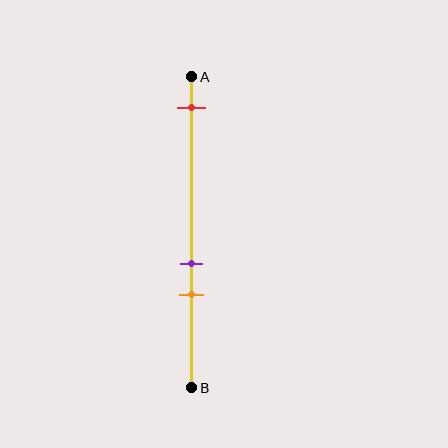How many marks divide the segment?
There are 3 marks dividing the segment.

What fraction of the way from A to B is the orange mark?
The orange mark is approximately 70% (0.7) of the way from A to B.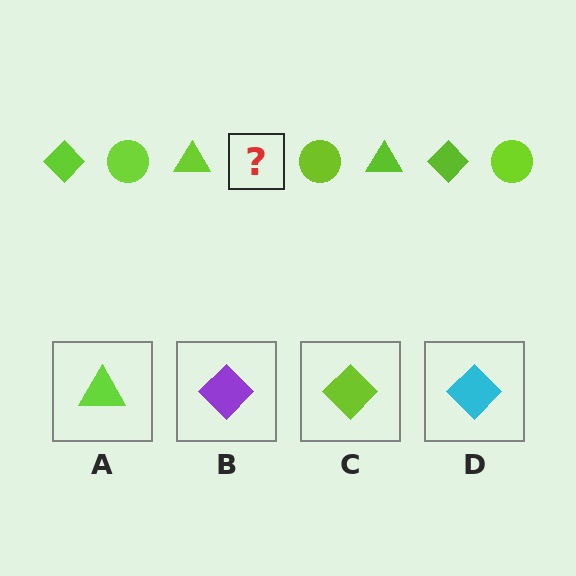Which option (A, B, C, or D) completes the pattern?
C.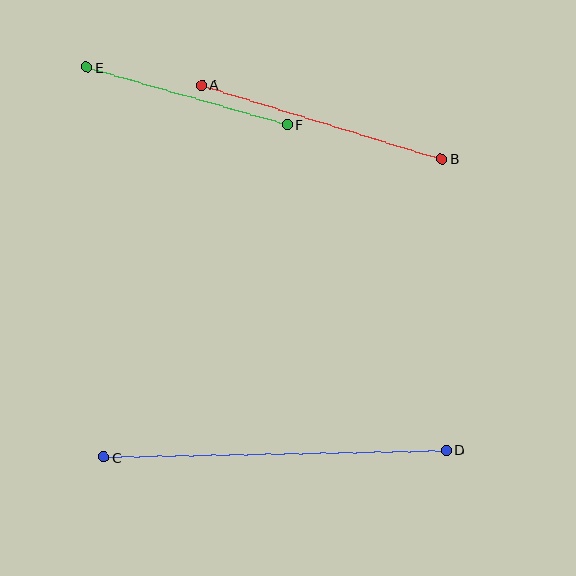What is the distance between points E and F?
The distance is approximately 209 pixels.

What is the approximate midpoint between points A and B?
The midpoint is at approximately (322, 122) pixels.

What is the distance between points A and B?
The distance is approximately 251 pixels.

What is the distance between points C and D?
The distance is approximately 343 pixels.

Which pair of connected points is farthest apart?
Points C and D are farthest apart.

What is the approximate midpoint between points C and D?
The midpoint is at approximately (275, 454) pixels.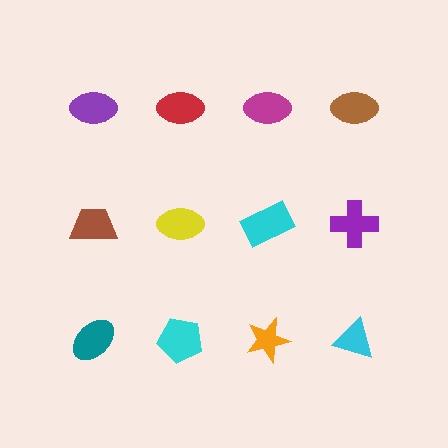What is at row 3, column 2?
A cyan pentagon.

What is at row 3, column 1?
A teal ellipse.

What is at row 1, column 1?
A purple ellipse.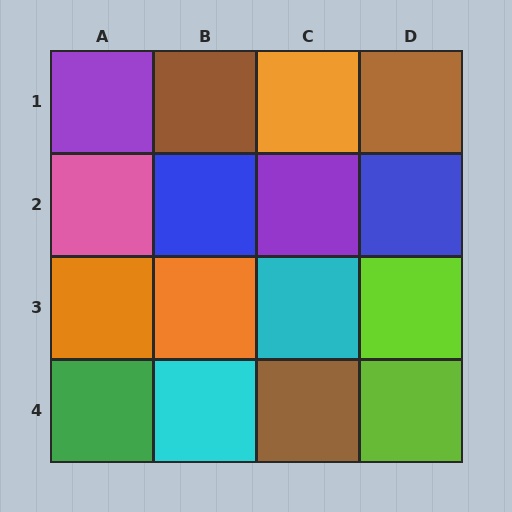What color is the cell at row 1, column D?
Brown.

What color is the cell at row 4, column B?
Cyan.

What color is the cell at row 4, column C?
Brown.